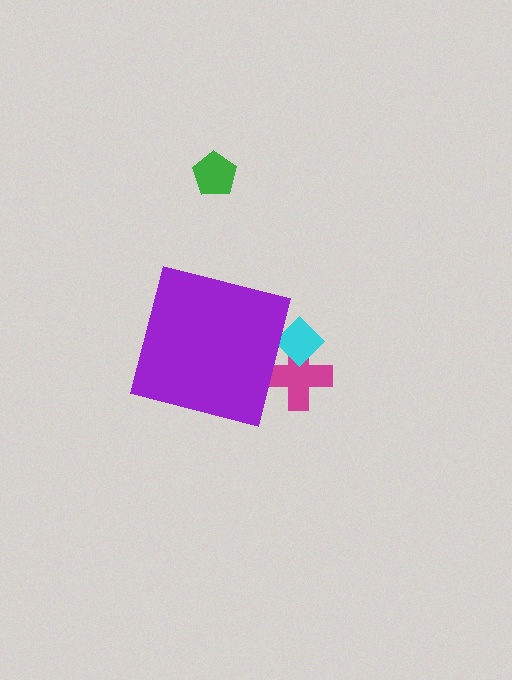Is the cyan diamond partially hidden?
Yes, the cyan diamond is partially hidden behind the purple square.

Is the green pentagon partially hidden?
No, the green pentagon is fully visible.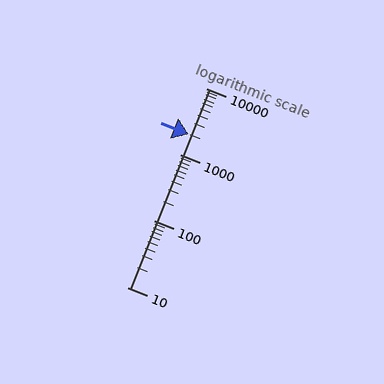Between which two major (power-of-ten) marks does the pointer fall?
The pointer is between 1000 and 10000.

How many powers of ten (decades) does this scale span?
The scale spans 3 decades, from 10 to 10000.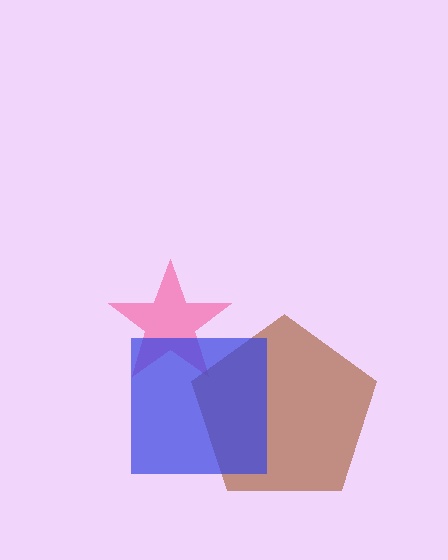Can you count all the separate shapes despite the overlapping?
Yes, there are 3 separate shapes.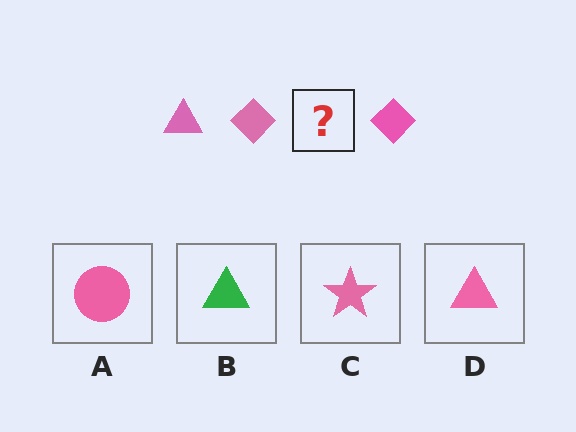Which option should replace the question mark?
Option D.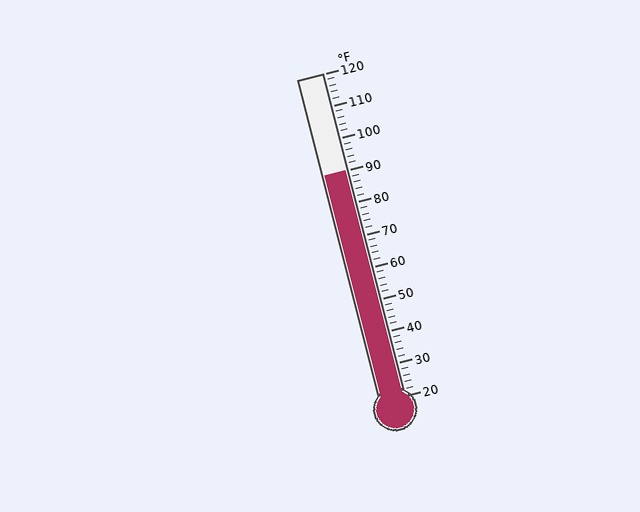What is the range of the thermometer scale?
The thermometer scale ranges from 20°F to 120°F.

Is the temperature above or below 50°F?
The temperature is above 50°F.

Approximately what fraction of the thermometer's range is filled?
The thermometer is filled to approximately 70% of its range.